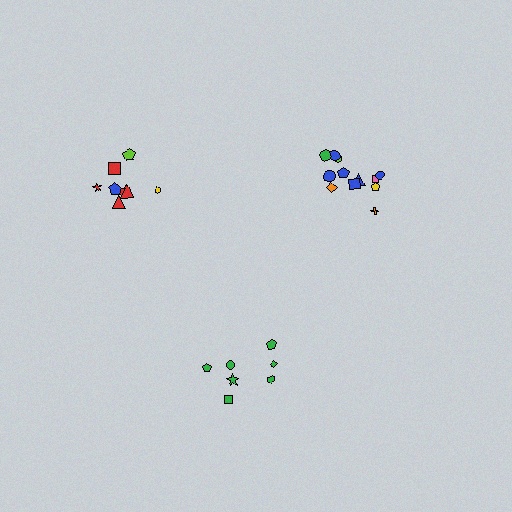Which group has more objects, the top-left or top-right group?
The top-right group.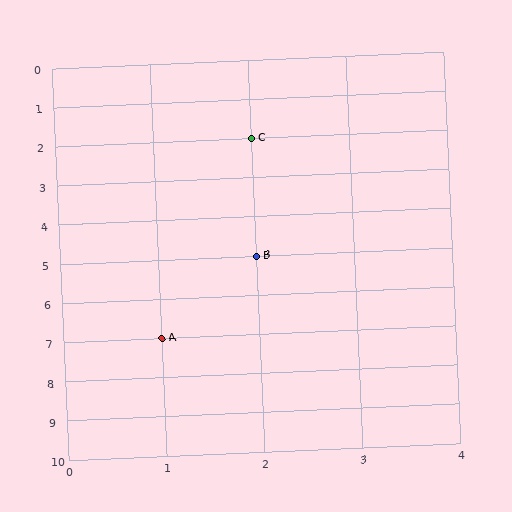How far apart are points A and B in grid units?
Points A and B are 1 column and 2 rows apart (about 2.2 grid units diagonally).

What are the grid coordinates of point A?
Point A is at grid coordinates (1, 7).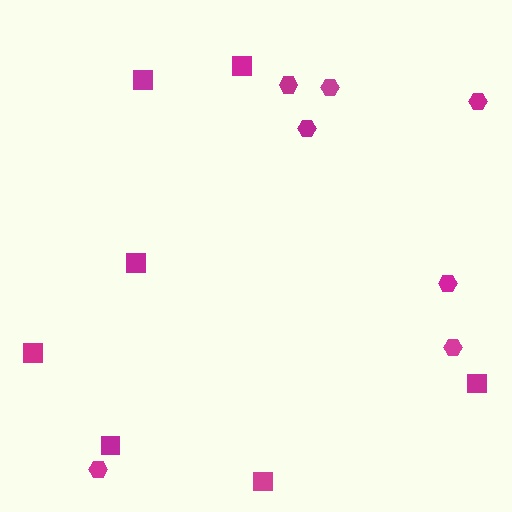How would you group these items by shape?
There are 2 groups: one group of hexagons (7) and one group of squares (7).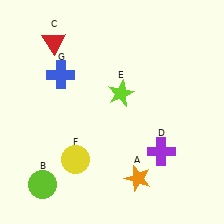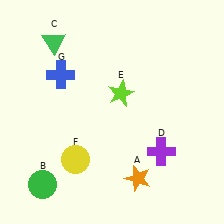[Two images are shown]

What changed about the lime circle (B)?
In Image 1, B is lime. In Image 2, it changed to green.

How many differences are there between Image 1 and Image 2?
There are 2 differences between the two images.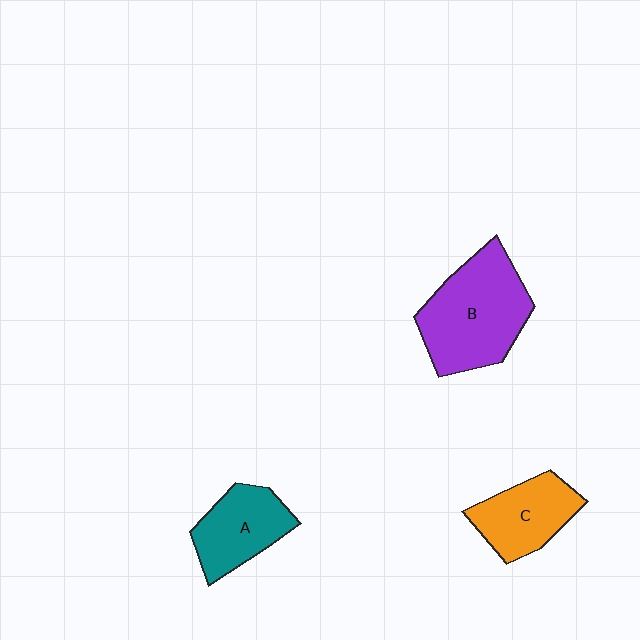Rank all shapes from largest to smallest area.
From largest to smallest: B (purple), A (teal), C (orange).